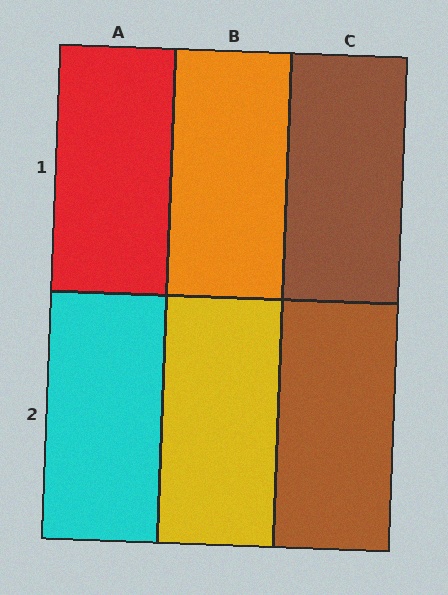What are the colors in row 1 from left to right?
Red, orange, brown.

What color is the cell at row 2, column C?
Brown.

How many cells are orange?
1 cell is orange.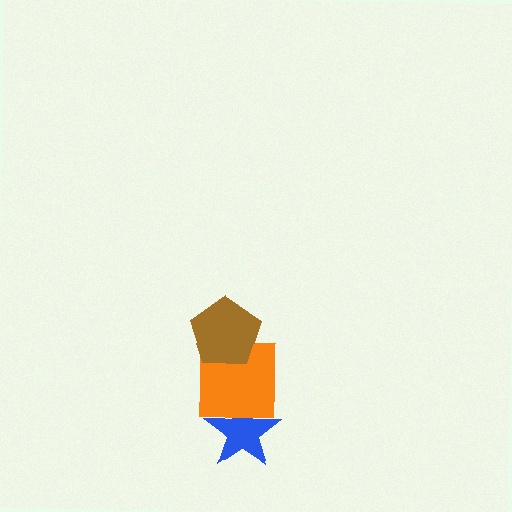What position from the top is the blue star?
The blue star is 3rd from the top.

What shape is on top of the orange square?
The brown pentagon is on top of the orange square.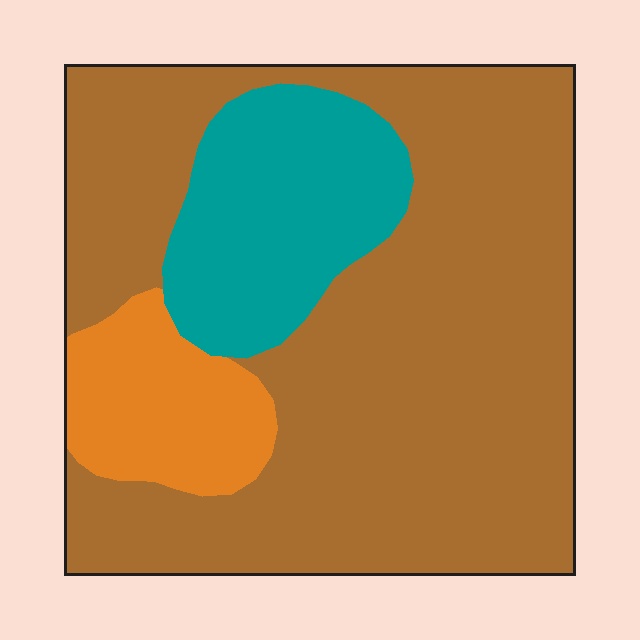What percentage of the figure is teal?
Teal takes up about one sixth (1/6) of the figure.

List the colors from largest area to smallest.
From largest to smallest: brown, teal, orange.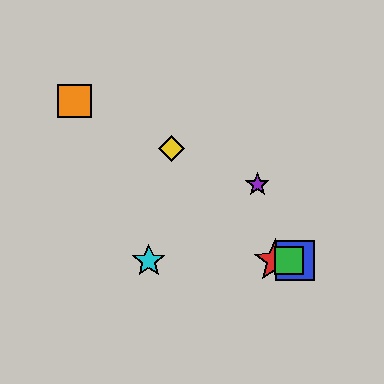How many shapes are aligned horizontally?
4 shapes (the red star, the blue square, the green square, the cyan star) are aligned horizontally.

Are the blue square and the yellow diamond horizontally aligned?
No, the blue square is at y≈261 and the yellow diamond is at y≈149.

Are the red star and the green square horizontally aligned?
Yes, both are at y≈261.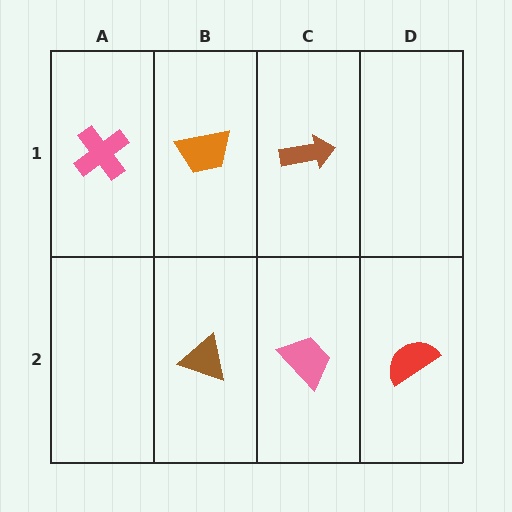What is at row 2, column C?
A pink trapezoid.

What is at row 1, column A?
A pink cross.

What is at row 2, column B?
A brown triangle.